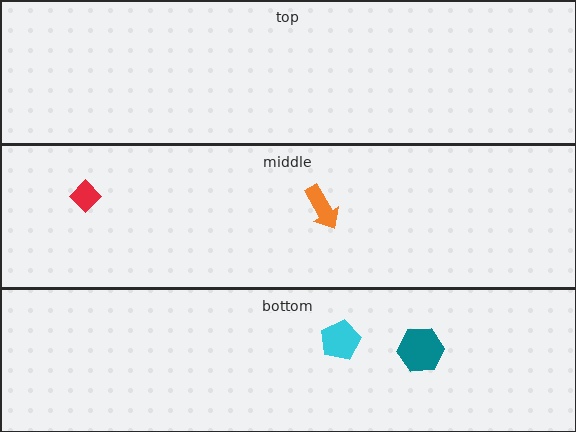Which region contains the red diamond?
The middle region.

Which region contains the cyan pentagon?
The bottom region.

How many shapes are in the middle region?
2.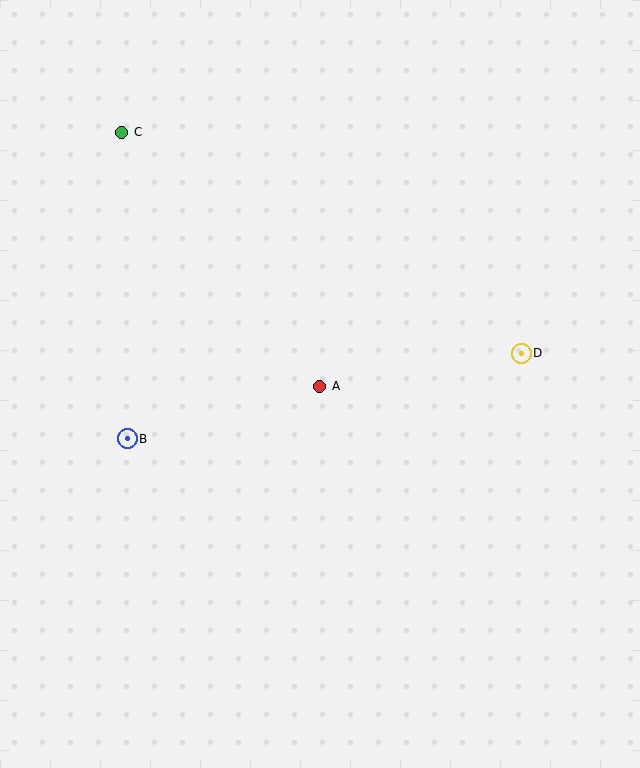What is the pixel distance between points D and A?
The distance between D and A is 204 pixels.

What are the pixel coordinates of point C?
Point C is at (122, 132).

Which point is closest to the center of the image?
Point A at (320, 386) is closest to the center.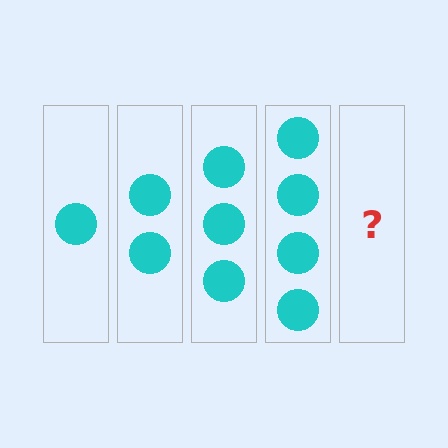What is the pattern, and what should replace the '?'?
The pattern is that each step adds one more circle. The '?' should be 5 circles.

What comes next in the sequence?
The next element should be 5 circles.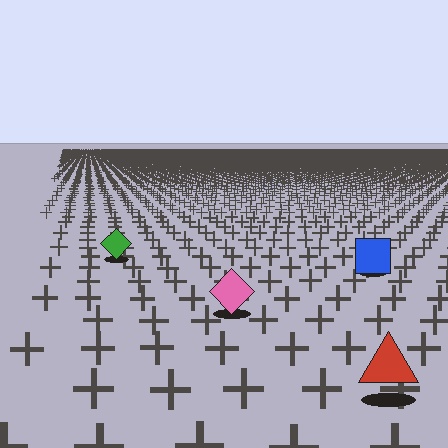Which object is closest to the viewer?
The red triangle is closest. The texture marks near it are larger and more spread out.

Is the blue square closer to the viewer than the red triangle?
No. The red triangle is closer — you can tell from the texture gradient: the ground texture is coarser near it.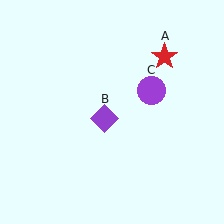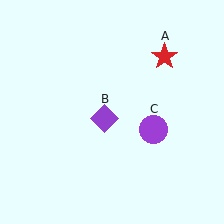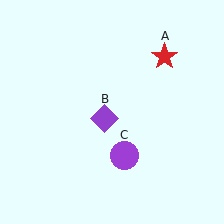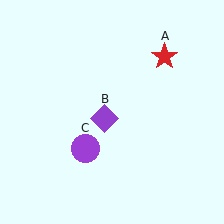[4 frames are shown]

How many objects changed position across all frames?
1 object changed position: purple circle (object C).